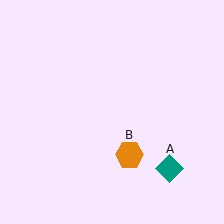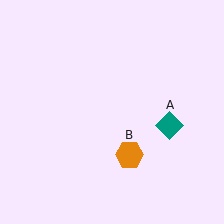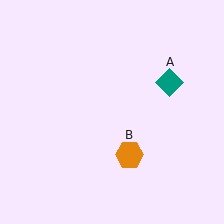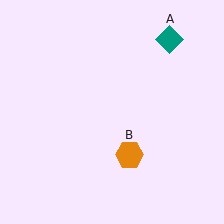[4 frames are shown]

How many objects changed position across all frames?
1 object changed position: teal diamond (object A).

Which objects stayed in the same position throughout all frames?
Orange hexagon (object B) remained stationary.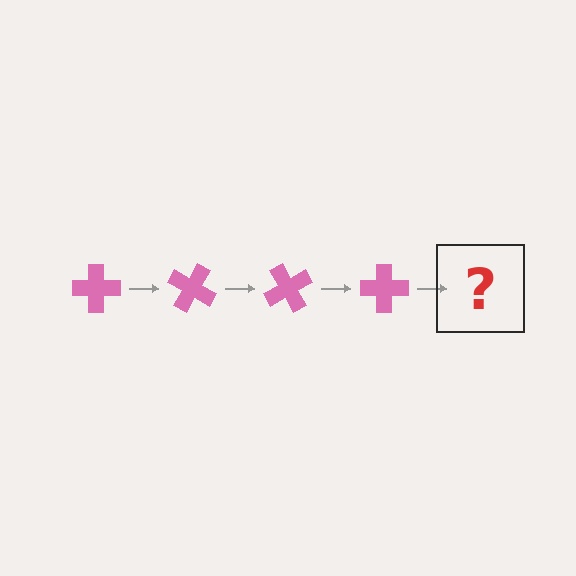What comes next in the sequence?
The next element should be a pink cross rotated 120 degrees.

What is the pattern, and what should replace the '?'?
The pattern is that the cross rotates 30 degrees each step. The '?' should be a pink cross rotated 120 degrees.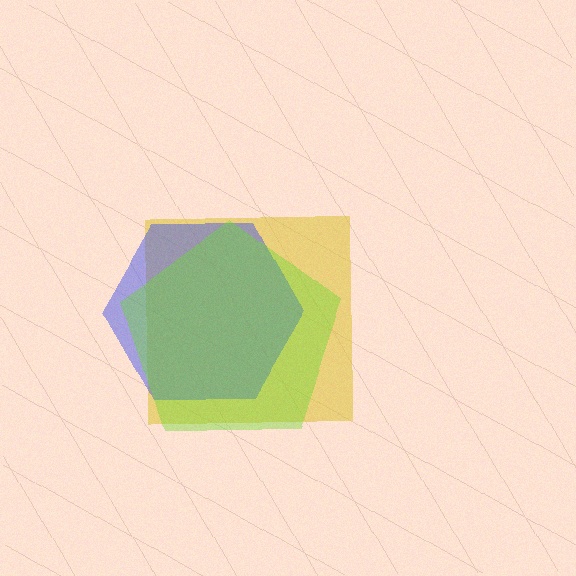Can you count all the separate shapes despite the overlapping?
Yes, there are 3 separate shapes.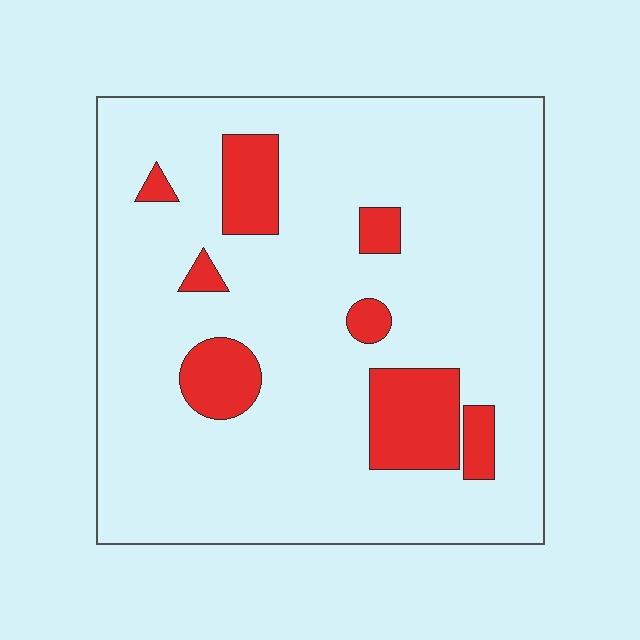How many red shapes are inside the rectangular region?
8.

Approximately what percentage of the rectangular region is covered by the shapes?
Approximately 15%.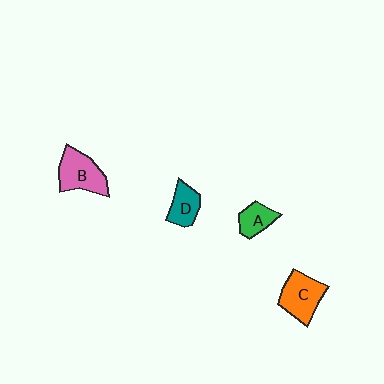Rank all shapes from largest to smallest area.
From largest to smallest: B (pink), C (orange), D (teal), A (green).